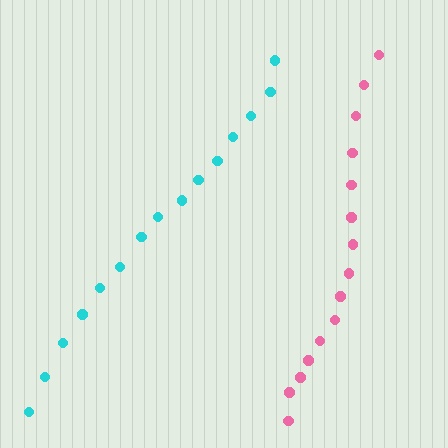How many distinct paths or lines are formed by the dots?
There are 2 distinct paths.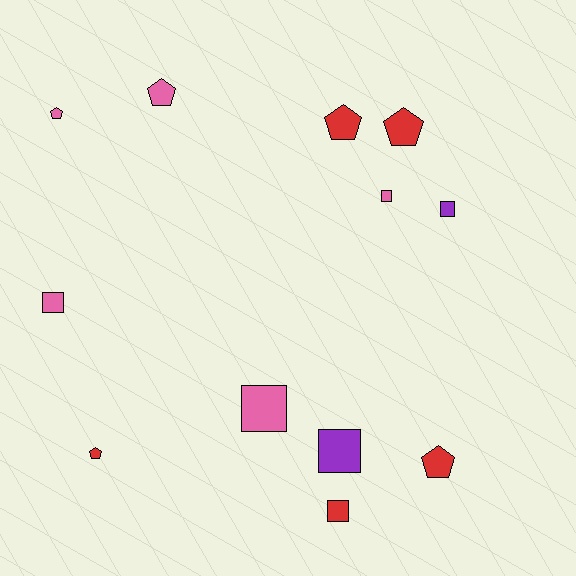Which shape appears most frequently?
Square, with 6 objects.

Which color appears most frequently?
Red, with 5 objects.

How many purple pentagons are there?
There are no purple pentagons.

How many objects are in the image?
There are 12 objects.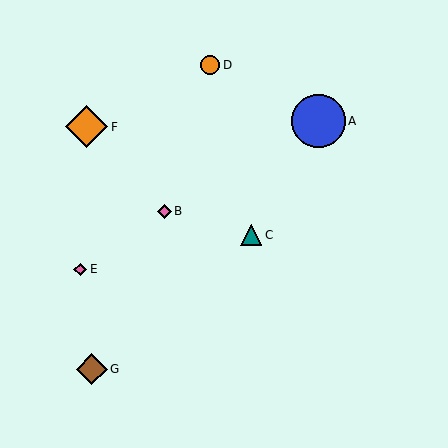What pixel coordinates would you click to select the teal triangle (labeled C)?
Click at (251, 235) to select the teal triangle C.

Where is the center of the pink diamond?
The center of the pink diamond is at (80, 269).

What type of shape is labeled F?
Shape F is an orange diamond.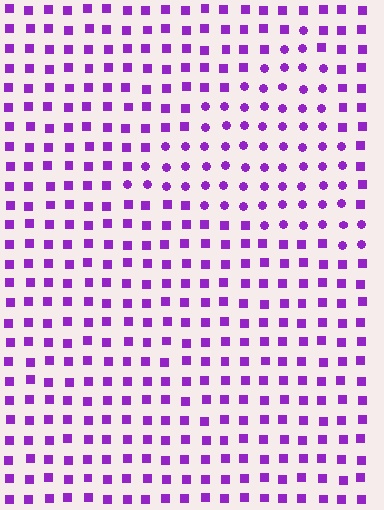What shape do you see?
I see a triangle.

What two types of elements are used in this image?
The image uses circles inside the triangle region and squares outside it.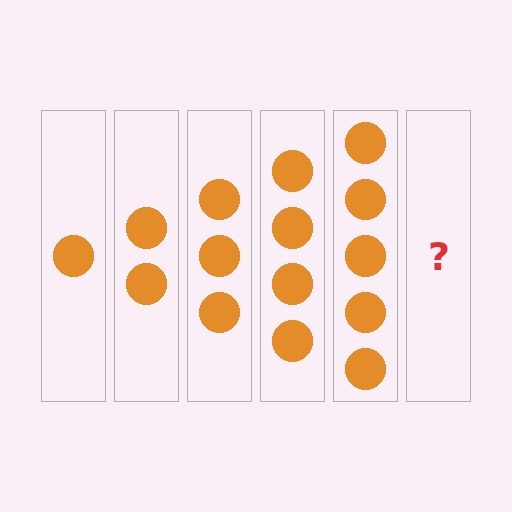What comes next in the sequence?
The next element should be 6 circles.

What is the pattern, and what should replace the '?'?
The pattern is that each step adds one more circle. The '?' should be 6 circles.